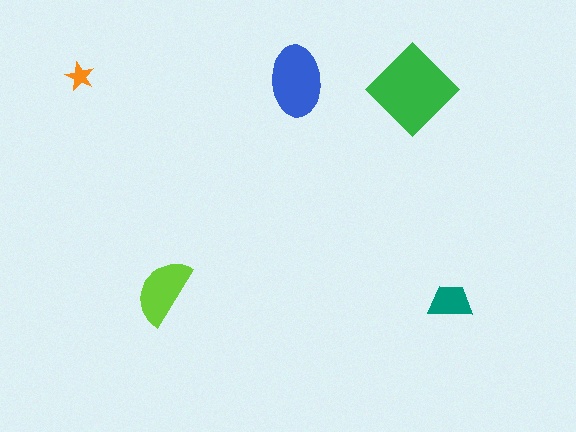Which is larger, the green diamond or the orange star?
The green diamond.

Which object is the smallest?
The orange star.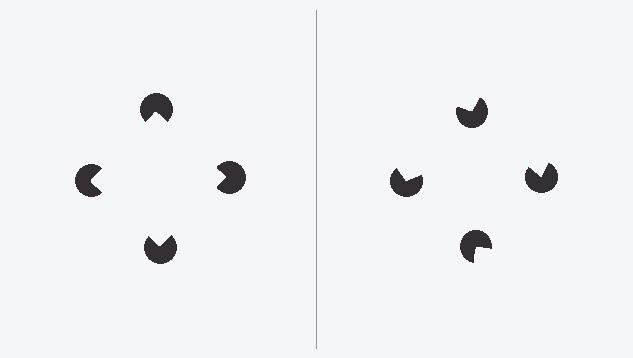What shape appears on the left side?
An illusory square.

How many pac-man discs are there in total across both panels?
8 — 4 on each side.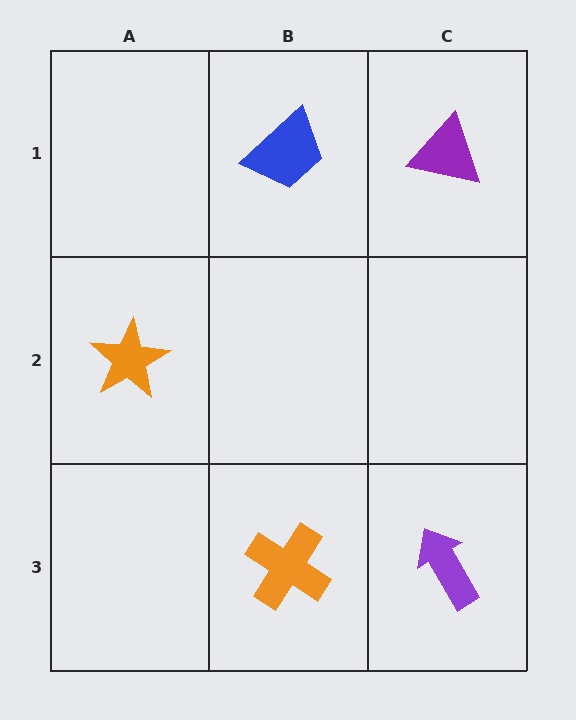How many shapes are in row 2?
1 shape.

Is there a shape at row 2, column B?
No, that cell is empty.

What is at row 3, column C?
A purple arrow.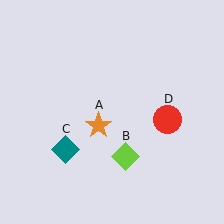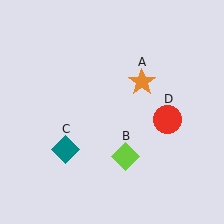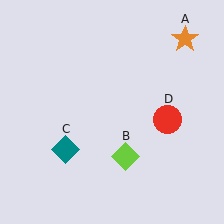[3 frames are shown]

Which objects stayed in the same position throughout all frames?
Lime diamond (object B) and teal diamond (object C) and red circle (object D) remained stationary.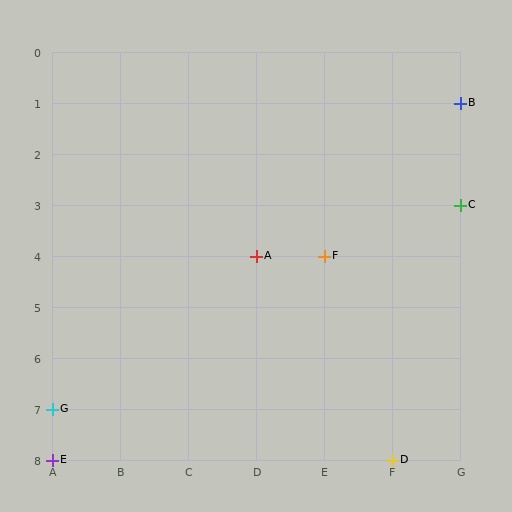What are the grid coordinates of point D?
Point D is at grid coordinates (F, 8).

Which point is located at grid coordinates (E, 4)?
Point F is at (E, 4).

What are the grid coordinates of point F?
Point F is at grid coordinates (E, 4).